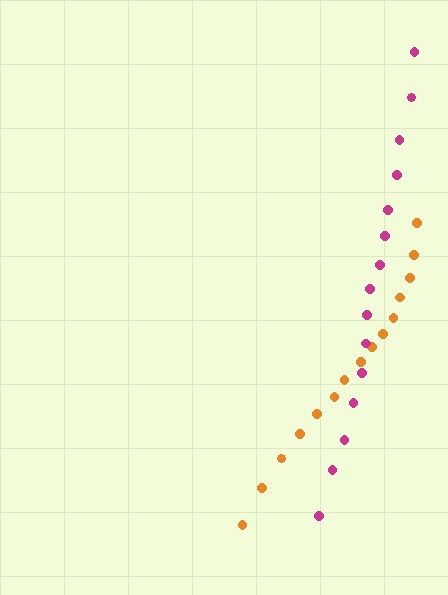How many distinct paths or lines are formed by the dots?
There are 2 distinct paths.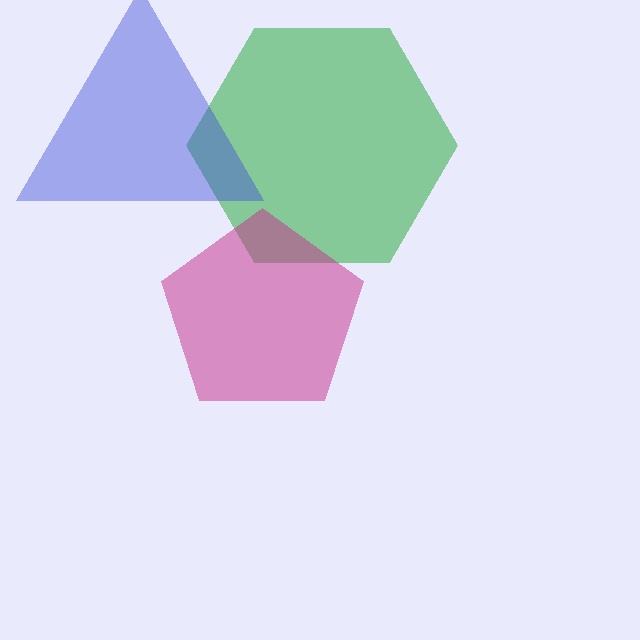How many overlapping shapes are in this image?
There are 3 overlapping shapes in the image.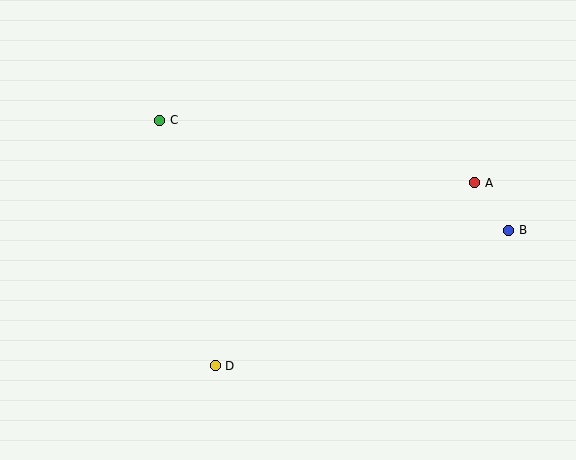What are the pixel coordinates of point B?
Point B is at (509, 230).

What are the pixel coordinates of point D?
Point D is at (215, 366).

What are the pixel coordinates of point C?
Point C is at (160, 120).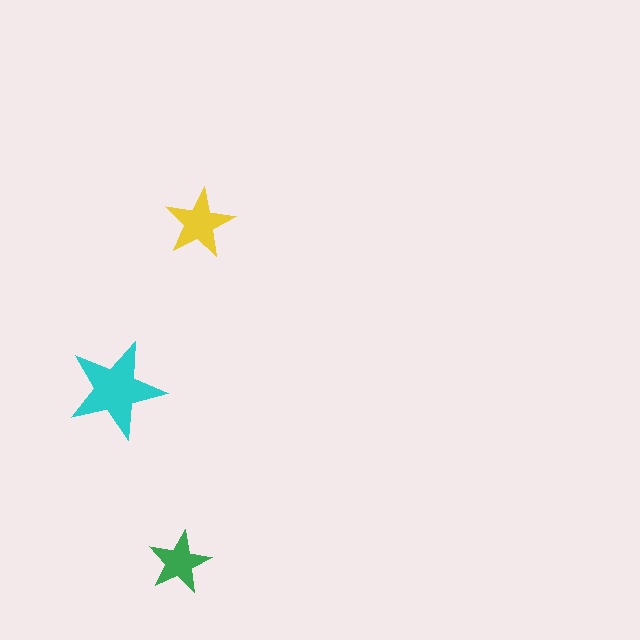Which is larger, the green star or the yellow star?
The yellow one.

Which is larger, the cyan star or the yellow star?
The cyan one.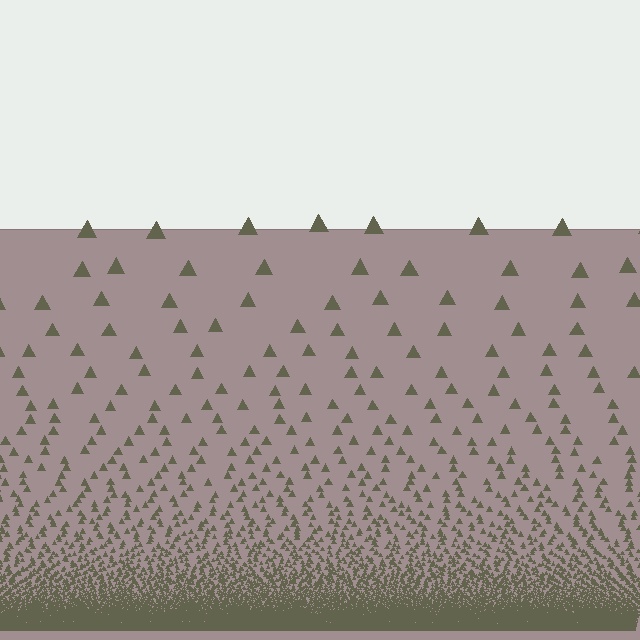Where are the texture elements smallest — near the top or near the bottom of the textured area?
Near the bottom.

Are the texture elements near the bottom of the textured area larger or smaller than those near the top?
Smaller. The gradient is inverted — elements near the bottom are smaller and denser.